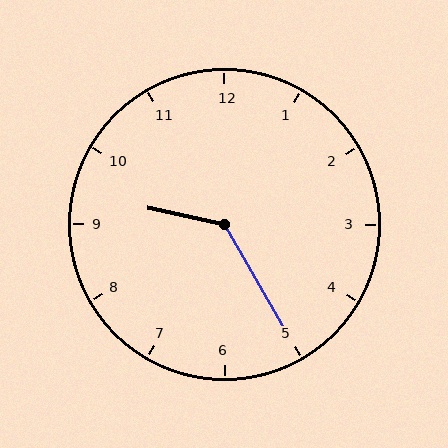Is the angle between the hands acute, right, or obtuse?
It is obtuse.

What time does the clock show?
9:25.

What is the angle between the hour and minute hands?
Approximately 132 degrees.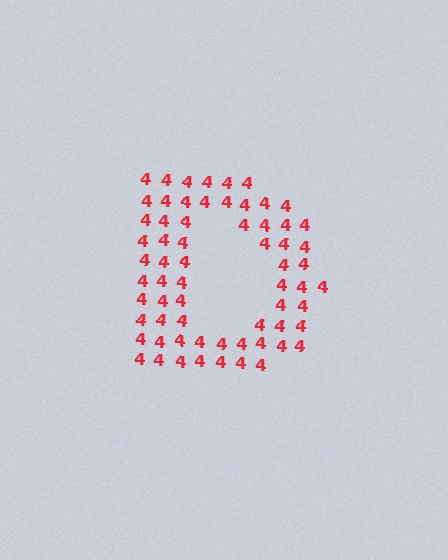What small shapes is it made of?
It is made of small digit 4's.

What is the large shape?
The large shape is the letter D.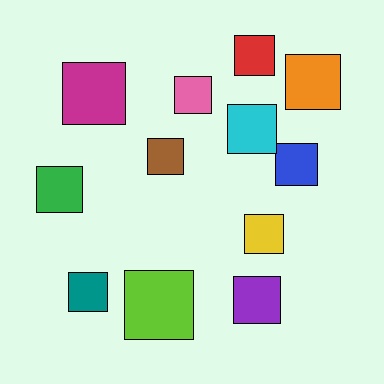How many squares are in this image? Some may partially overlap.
There are 12 squares.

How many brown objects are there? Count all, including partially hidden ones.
There is 1 brown object.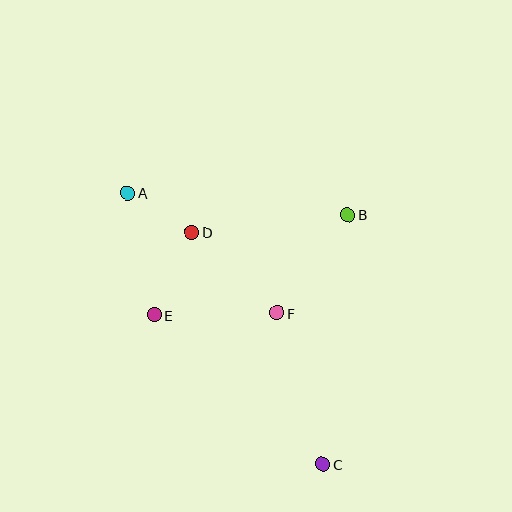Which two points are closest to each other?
Points A and D are closest to each other.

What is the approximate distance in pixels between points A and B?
The distance between A and B is approximately 222 pixels.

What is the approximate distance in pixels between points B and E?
The distance between B and E is approximately 218 pixels.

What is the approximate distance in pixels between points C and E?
The distance between C and E is approximately 225 pixels.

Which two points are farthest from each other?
Points A and C are farthest from each other.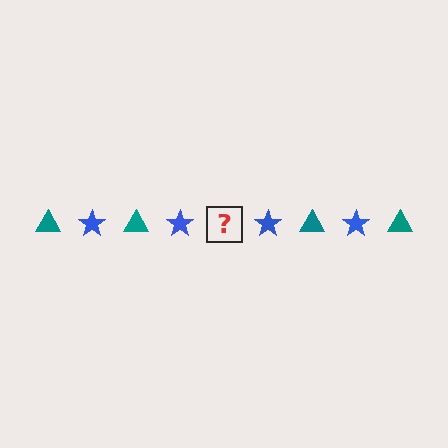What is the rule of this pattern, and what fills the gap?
The rule is that the pattern alternates between teal triangle and blue star. The gap should be filled with a teal triangle.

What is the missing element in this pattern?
The missing element is a teal triangle.